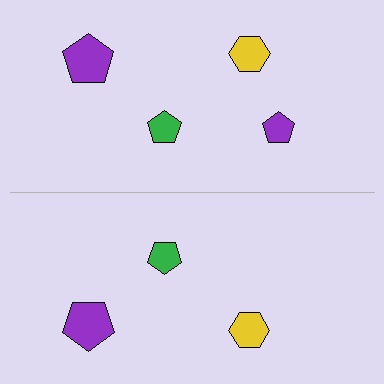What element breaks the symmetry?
A purple pentagon is missing from the bottom side.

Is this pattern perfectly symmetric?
No, the pattern is not perfectly symmetric. A purple pentagon is missing from the bottom side.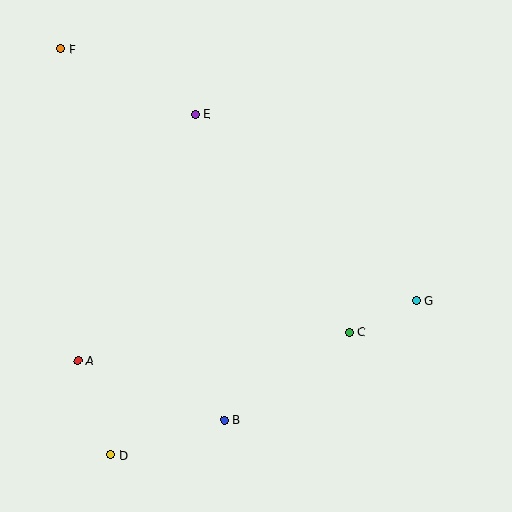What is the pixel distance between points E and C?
The distance between E and C is 267 pixels.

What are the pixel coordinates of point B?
Point B is at (224, 420).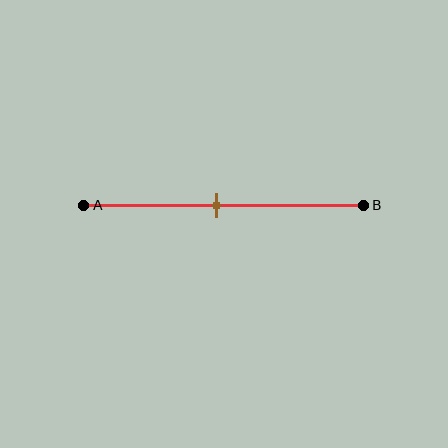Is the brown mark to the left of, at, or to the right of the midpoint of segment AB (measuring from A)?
The brown mark is approximately at the midpoint of segment AB.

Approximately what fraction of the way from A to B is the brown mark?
The brown mark is approximately 50% of the way from A to B.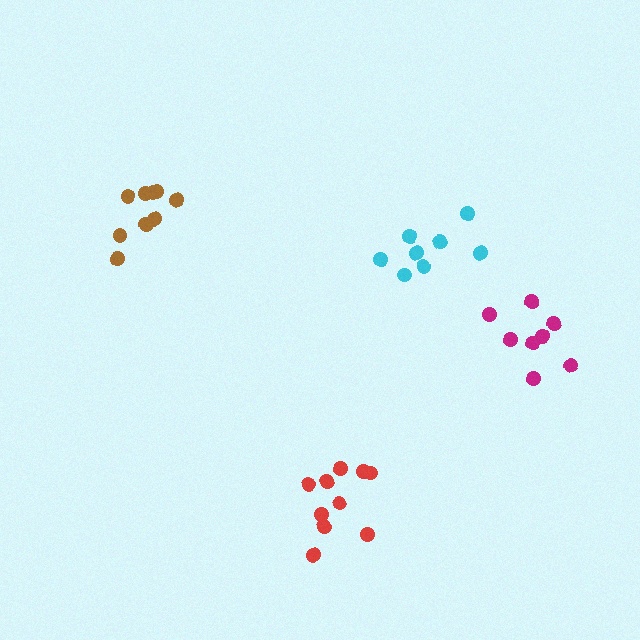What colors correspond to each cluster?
The clusters are colored: magenta, brown, red, cyan.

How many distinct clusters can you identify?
There are 4 distinct clusters.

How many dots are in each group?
Group 1: 8 dots, Group 2: 9 dots, Group 3: 10 dots, Group 4: 8 dots (35 total).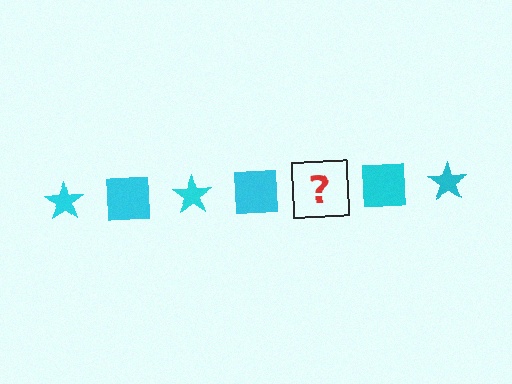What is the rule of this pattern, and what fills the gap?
The rule is that the pattern cycles through star, square shapes in cyan. The gap should be filled with a cyan star.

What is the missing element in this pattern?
The missing element is a cyan star.